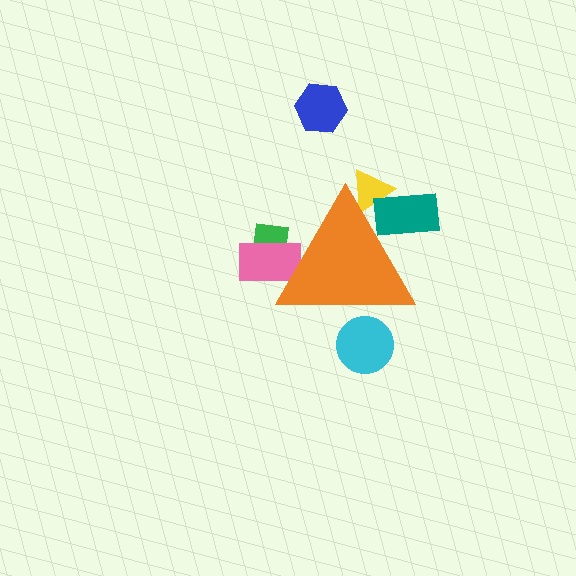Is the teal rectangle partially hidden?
Yes, the teal rectangle is partially hidden behind the orange triangle.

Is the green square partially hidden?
Yes, the green square is partially hidden behind the orange triangle.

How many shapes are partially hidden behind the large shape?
5 shapes are partially hidden.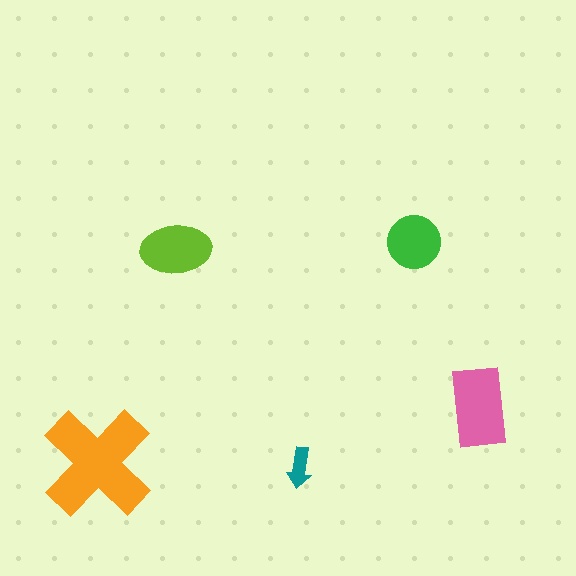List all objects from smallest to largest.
The teal arrow, the green circle, the lime ellipse, the pink rectangle, the orange cross.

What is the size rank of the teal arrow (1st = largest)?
5th.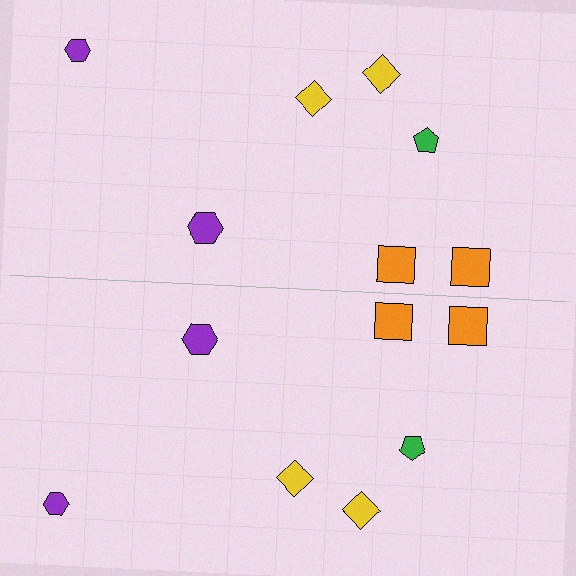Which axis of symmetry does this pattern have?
The pattern has a horizontal axis of symmetry running through the center of the image.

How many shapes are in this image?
There are 14 shapes in this image.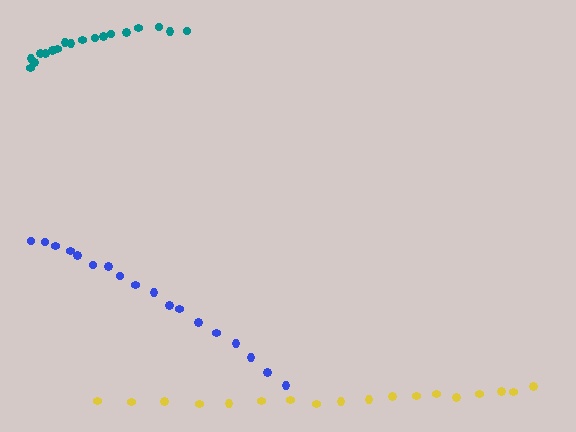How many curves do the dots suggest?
There are 3 distinct paths.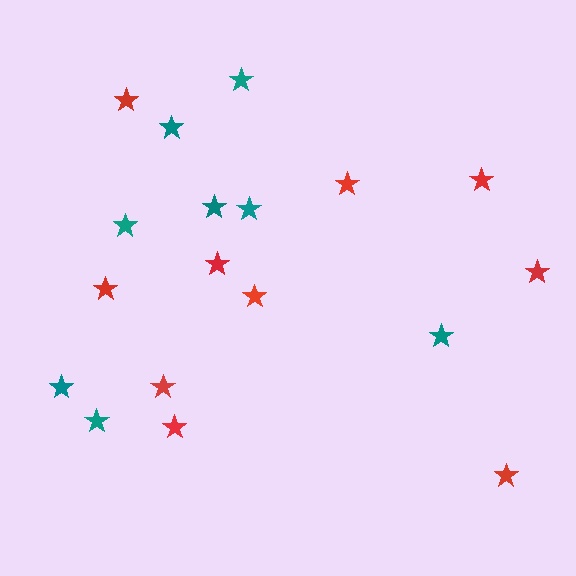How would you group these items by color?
There are 2 groups: one group of teal stars (8) and one group of red stars (10).